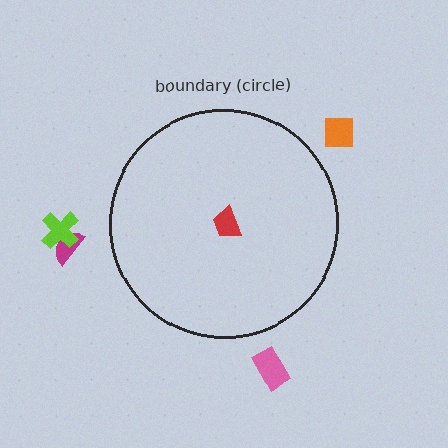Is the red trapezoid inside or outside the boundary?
Inside.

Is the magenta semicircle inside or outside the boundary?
Outside.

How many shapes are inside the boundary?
1 inside, 4 outside.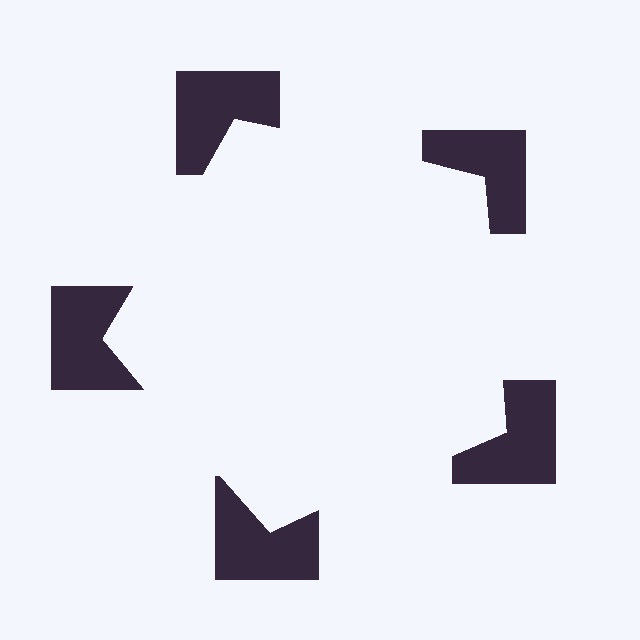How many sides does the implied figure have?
5 sides.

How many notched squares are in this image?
There are 5 — one at each vertex of the illusory pentagon.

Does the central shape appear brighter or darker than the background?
It typically appears slightly brighter than the background, even though no actual brightness change is drawn.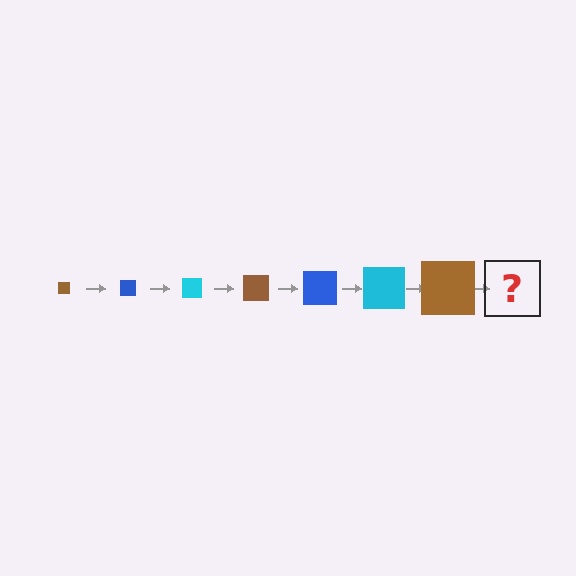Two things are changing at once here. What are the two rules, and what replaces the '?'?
The two rules are that the square grows larger each step and the color cycles through brown, blue, and cyan. The '?' should be a blue square, larger than the previous one.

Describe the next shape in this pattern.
It should be a blue square, larger than the previous one.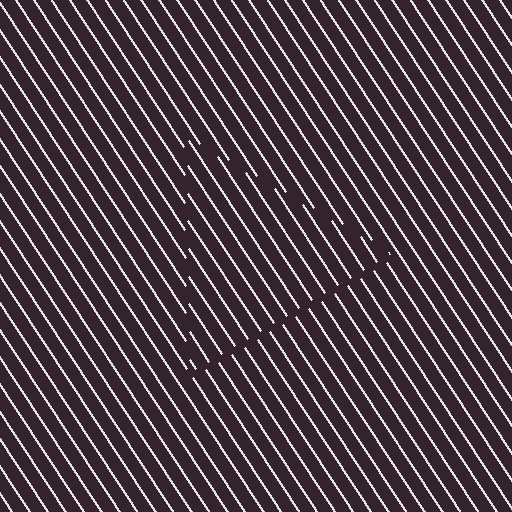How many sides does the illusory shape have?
3 sides — the line-ends trace a triangle.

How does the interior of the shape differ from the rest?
The interior of the shape contains the same grating, shifted by half a period — the contour is defined by the phase discontinuity where line-ends from the inner and outer gratings abut.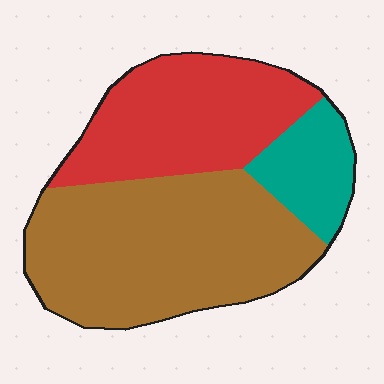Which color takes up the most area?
Brown, at roughly 50%.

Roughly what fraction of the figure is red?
Red covers about 35% of the figure.